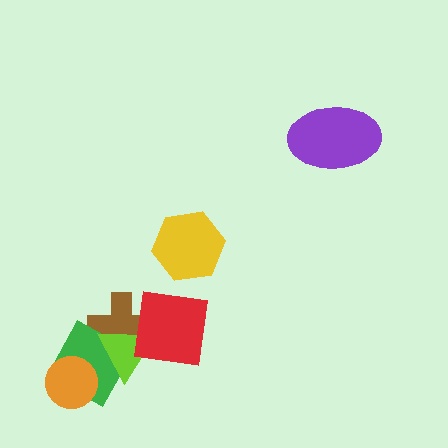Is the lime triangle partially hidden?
Yes, it is partially covered by another shape.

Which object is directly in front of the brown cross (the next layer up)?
The green diamond is directly in front of the brown cross.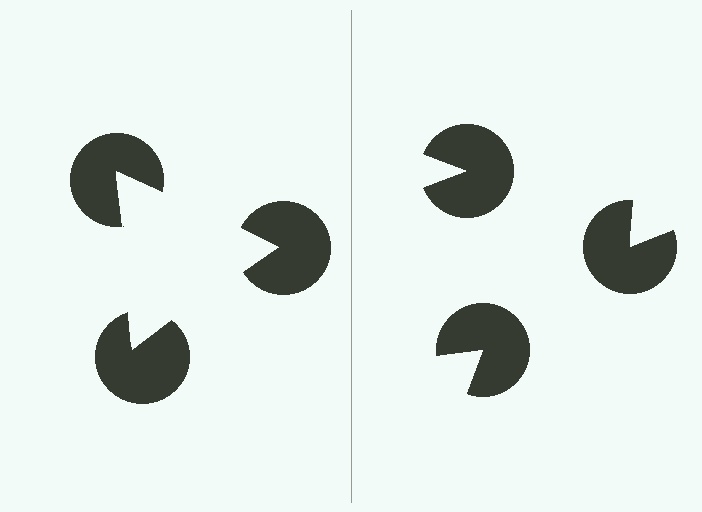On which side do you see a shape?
An illusory triangle appears on the left side. On the right side the wedge cuts are rotated, so no coherent shape forms.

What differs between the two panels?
The pac-man discs are positioned identically on both sides; only the wedge orientations differ. On the left they align to a triangle; on the right they are misaligned.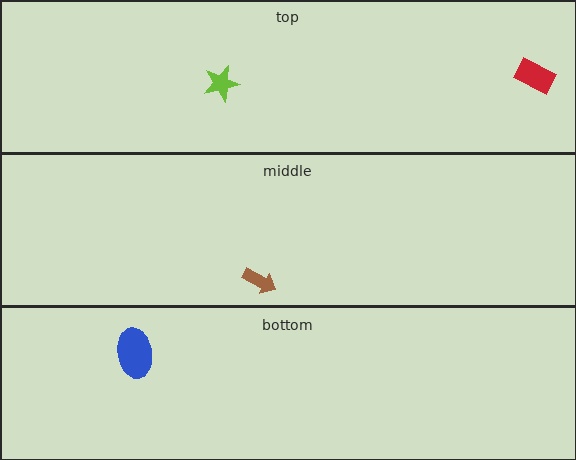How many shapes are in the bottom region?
1.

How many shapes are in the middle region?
1.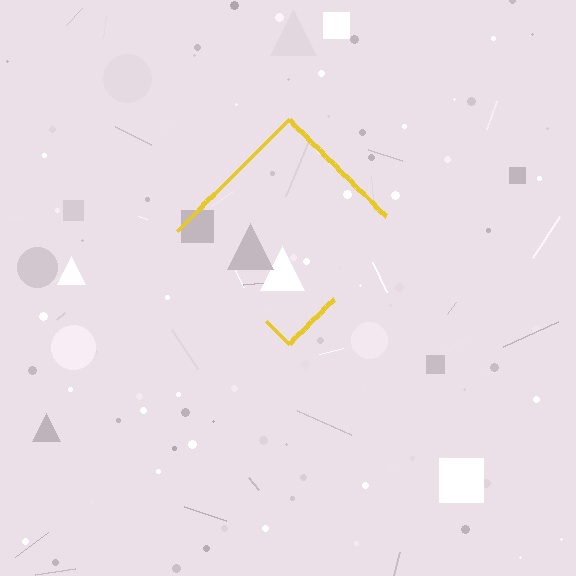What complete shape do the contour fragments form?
The contour fragments form a diamond.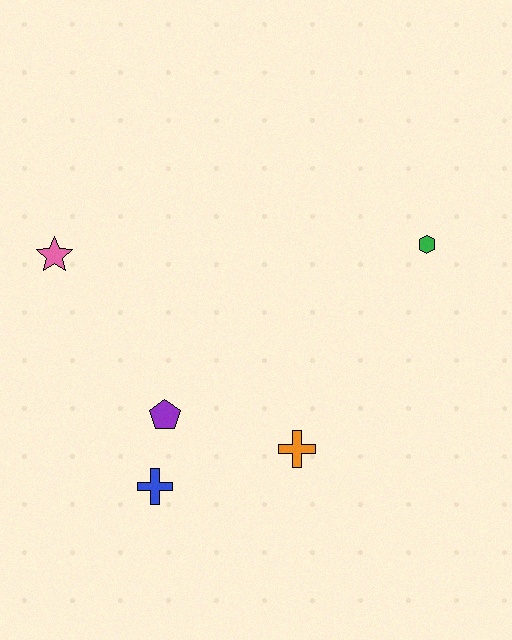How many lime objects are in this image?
There are no lime objects.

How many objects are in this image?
There are 5 objects.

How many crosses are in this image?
There are 2 crosses.